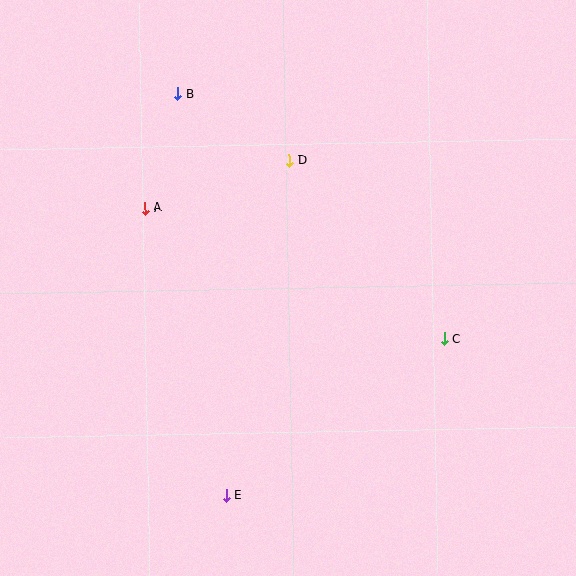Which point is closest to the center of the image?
Point D at (289, 160) is closest to the center.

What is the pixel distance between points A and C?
The distance between A and C is 327 pixels.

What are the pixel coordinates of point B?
Point B is at (178, 94).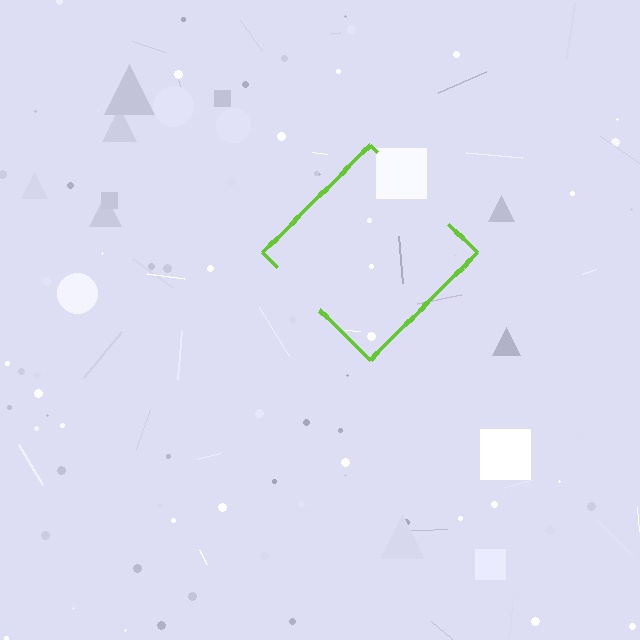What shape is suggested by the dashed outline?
The dashed outline suggests a diamond.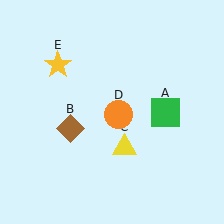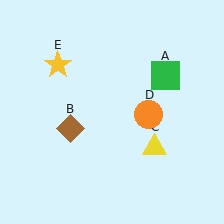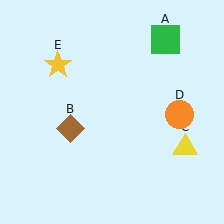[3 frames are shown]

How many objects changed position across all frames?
3 objects changed position: green square (object A), yellow triangle (object C), orange circle (object D).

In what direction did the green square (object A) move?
The green square (object A) moved up.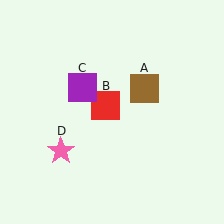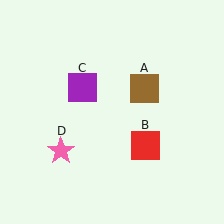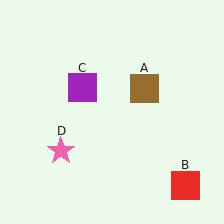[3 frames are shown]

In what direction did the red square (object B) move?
The red square (object B) moved down and to the right.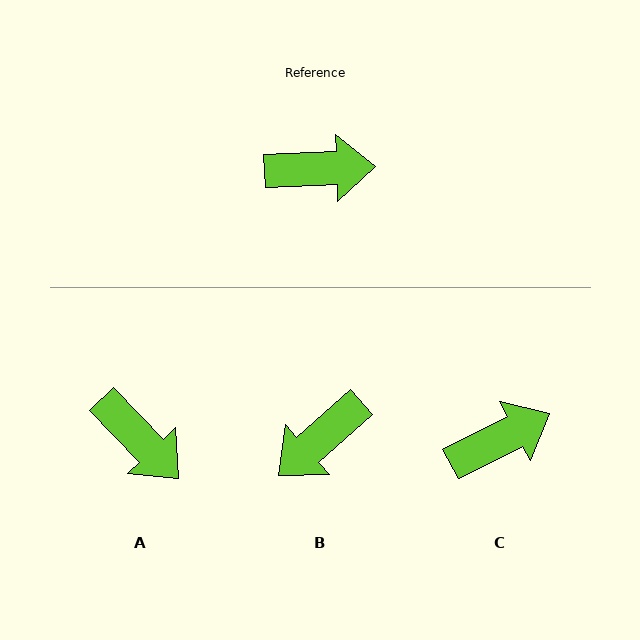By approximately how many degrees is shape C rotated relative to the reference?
Approximately 25 degrees counter-clockwise.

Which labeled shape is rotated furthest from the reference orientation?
B, about 141 degrees away.